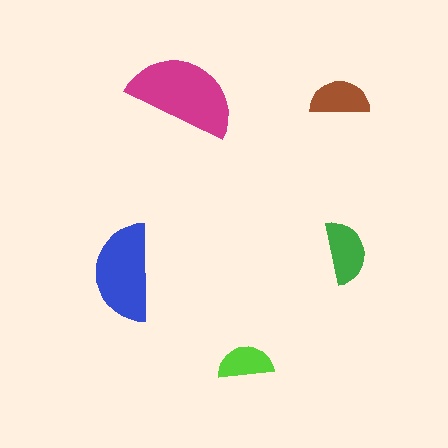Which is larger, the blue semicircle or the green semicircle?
The blue one.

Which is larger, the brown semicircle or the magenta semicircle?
The magenta one.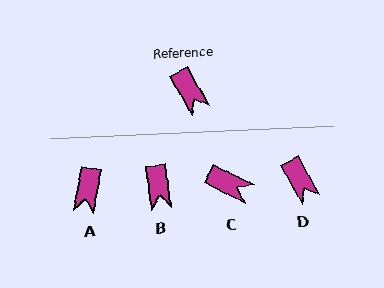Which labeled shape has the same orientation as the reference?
D.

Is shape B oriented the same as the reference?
No, it is off by about 21 degrees.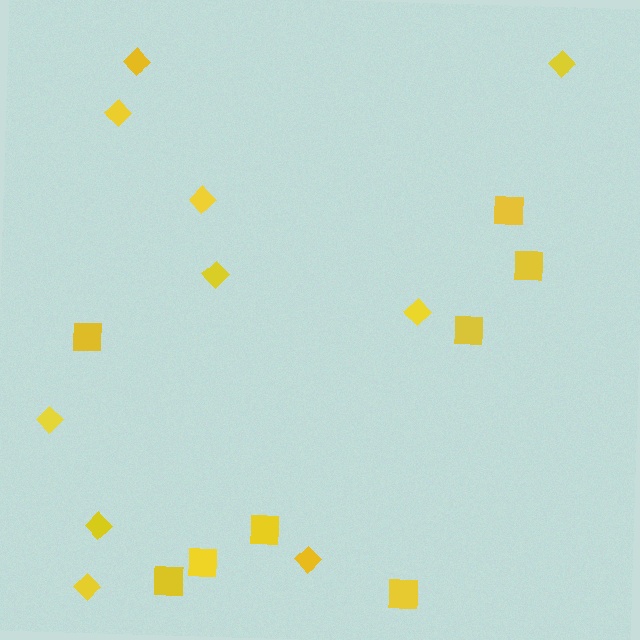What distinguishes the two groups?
There are 2 groups: one group of diamonds (10) and one group of squares (8).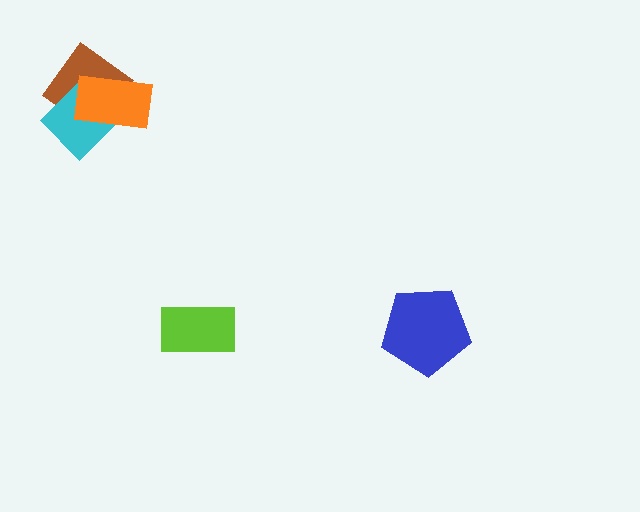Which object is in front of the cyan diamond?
The orange rectangle is in front of the cyan diamond.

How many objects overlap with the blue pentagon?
0 objects overlap with the blue pentagon.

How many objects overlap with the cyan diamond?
2 objects overlap with the cyan diamond.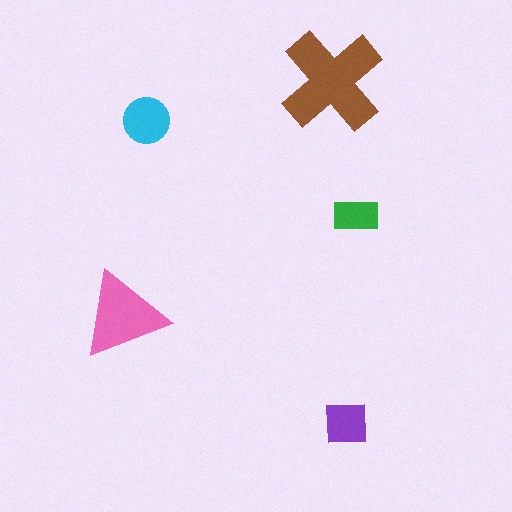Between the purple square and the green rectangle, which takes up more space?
The purple square.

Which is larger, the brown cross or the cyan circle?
The brown cross.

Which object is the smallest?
The green rectangle.